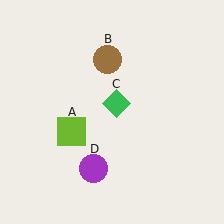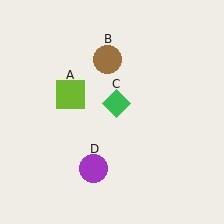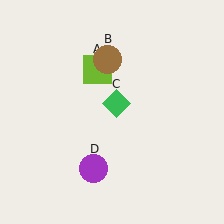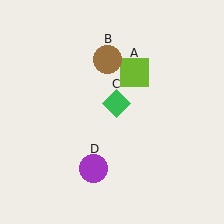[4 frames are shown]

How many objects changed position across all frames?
1 object changed position: lime square (object A).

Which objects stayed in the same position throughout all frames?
Brown circle (object B) and green diamond (object C) and purple circle (object D) remained stationary.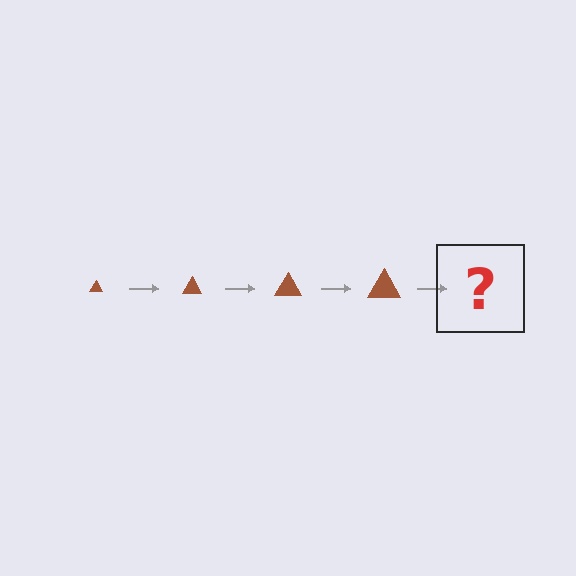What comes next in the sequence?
The next element should be a brown triangle, larger than the previous one.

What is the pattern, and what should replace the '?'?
The pattern is that the triangle gets progressively larger each step. The '?' should be a brown triangle, larger than the previous one.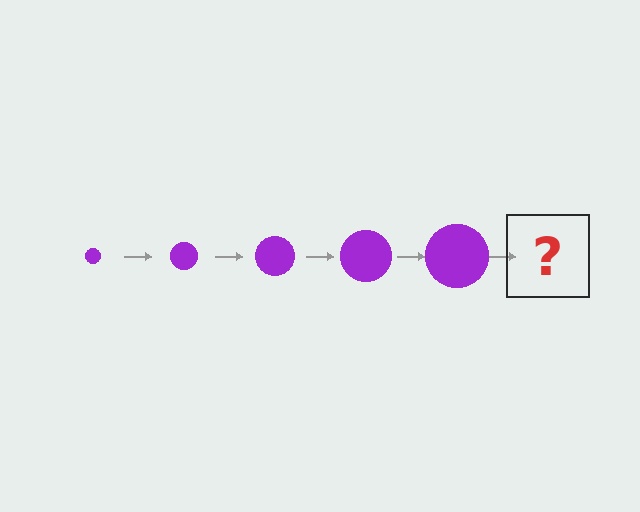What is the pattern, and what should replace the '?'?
The pattern is that the circle gets progressively larger each step. The '?' should be a purple circle, larger than the previous one.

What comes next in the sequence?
The next element should be a purple circle, larger than the previous one.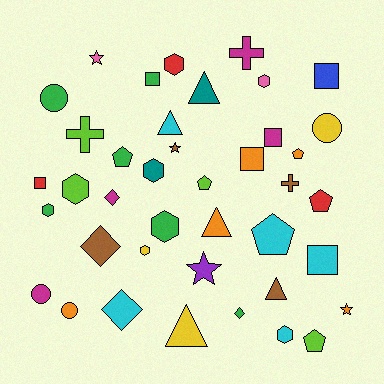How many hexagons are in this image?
There are 8 hexagons.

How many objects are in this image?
There are 40 objects.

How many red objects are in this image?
There are 3 red objects.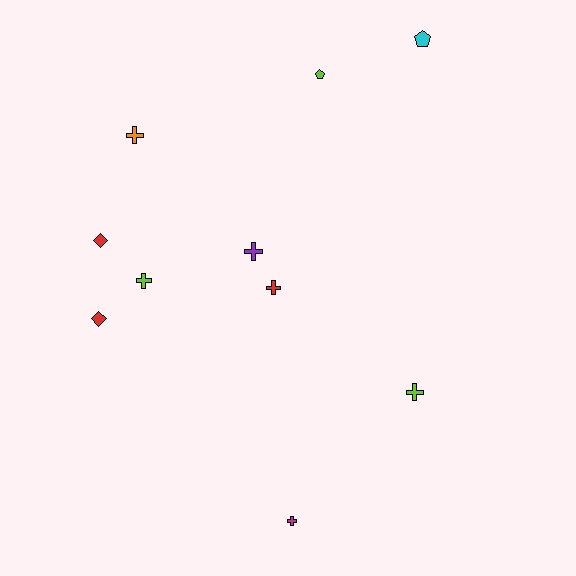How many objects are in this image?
There are 10 objects.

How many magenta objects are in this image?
There is 1 magenta object.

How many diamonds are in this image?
There are 2 diamonds.